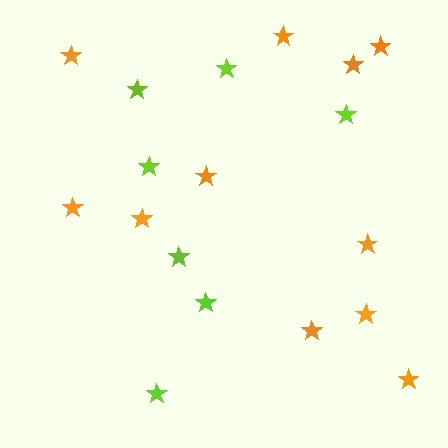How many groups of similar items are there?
There are 2 groups: one group of lime stars (7) and one group of orange stars (11).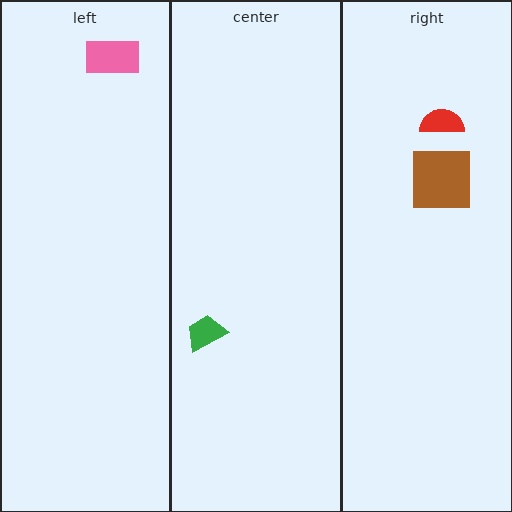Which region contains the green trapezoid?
The center region.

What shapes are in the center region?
The green trapezoid.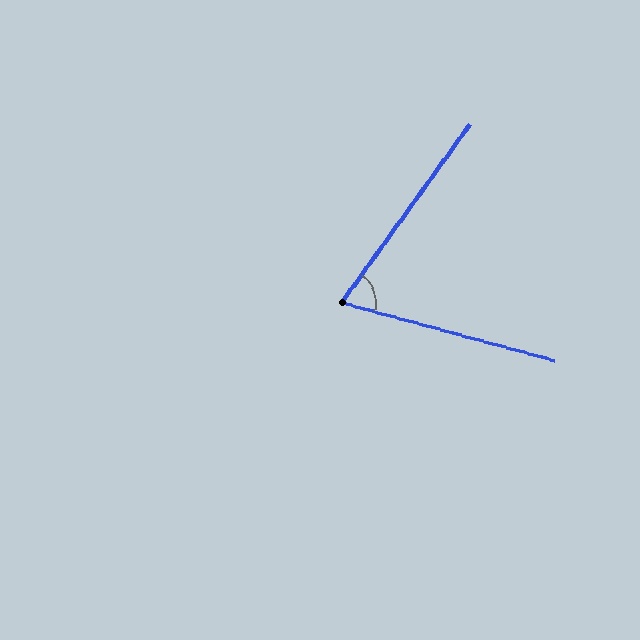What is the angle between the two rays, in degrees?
Approximately 69 degrees.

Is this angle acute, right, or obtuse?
It is acute.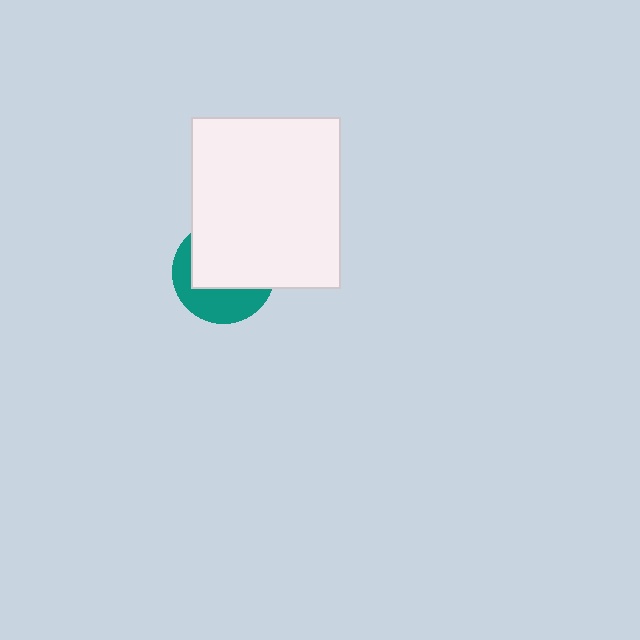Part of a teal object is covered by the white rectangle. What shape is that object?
It is a circle.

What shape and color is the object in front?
The object in front is a white rectangle.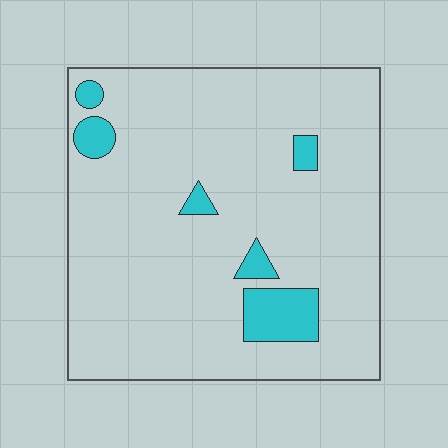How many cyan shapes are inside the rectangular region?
6.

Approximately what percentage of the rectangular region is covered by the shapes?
Approximately 10%.